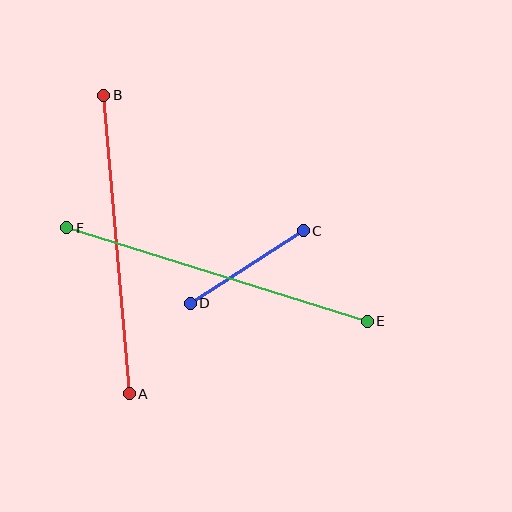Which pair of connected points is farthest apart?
Points E and F are farthest apart.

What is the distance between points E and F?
The distance is approximately 314 pixels.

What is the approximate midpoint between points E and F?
The midpoint is at approximately (217, 275) pixels.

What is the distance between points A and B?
The distance is approximately 300 pixels.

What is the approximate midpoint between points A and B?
The midpoint is at approximately (116, 244) pixels.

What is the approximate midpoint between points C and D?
The midpoint is at approximately (247, 267) pixels.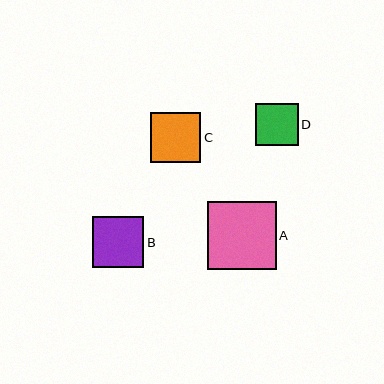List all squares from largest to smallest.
From largest to smallest: A, B, C, D.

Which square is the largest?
Square A is the largest with a size of approximately 68 pixels.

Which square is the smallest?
Square D is the smallest with a size of approximately 42 pixels.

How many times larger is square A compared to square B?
Square A is approximately 1.3 times the size of square B.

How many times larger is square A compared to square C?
Square A is approximately 1.4 times the size of square C.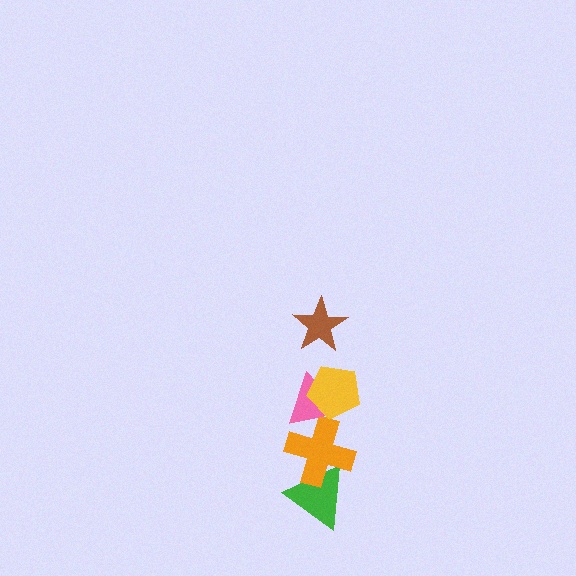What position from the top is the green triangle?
The green triangle is 5th from the top.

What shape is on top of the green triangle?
The orange cross is on top of the green triangle.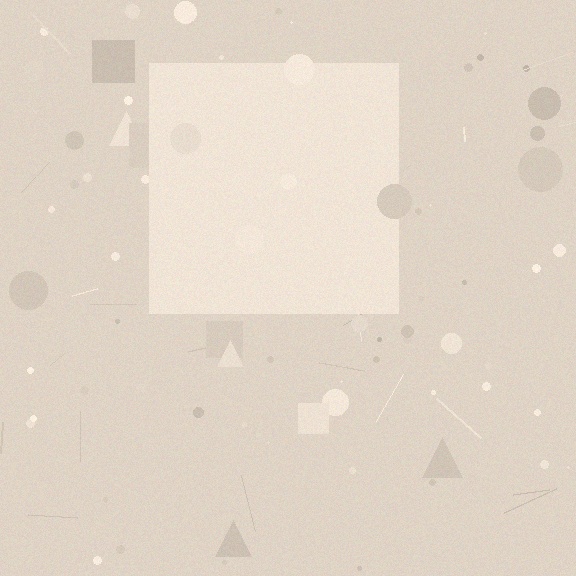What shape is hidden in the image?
A square is hidden in the image.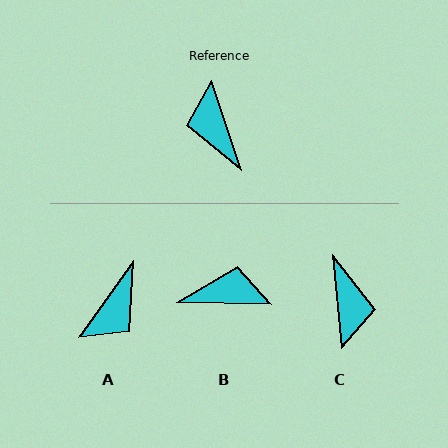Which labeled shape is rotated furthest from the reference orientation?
C, about 167 degrees away.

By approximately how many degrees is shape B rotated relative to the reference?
Approximately 110 degrees clockwise.